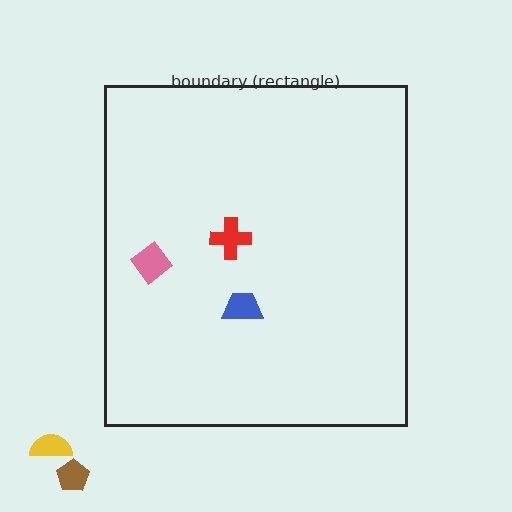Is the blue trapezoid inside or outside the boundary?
Inside.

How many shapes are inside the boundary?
3 inside, 2 outside.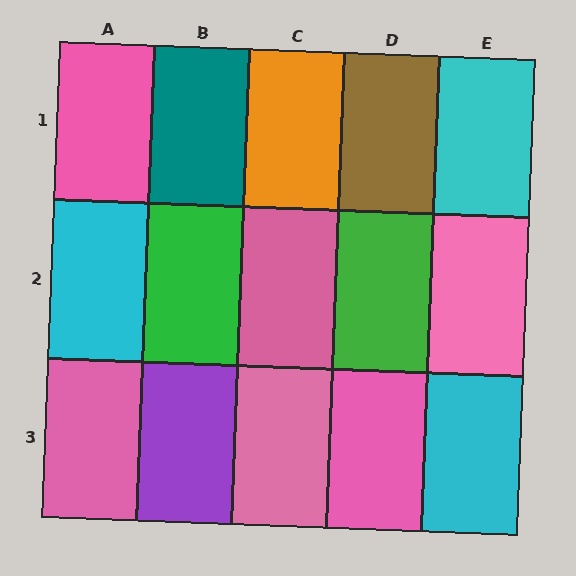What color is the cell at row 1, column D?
Brown.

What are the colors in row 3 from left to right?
Pink, purple, pink, pink, cyan.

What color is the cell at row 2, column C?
Pink.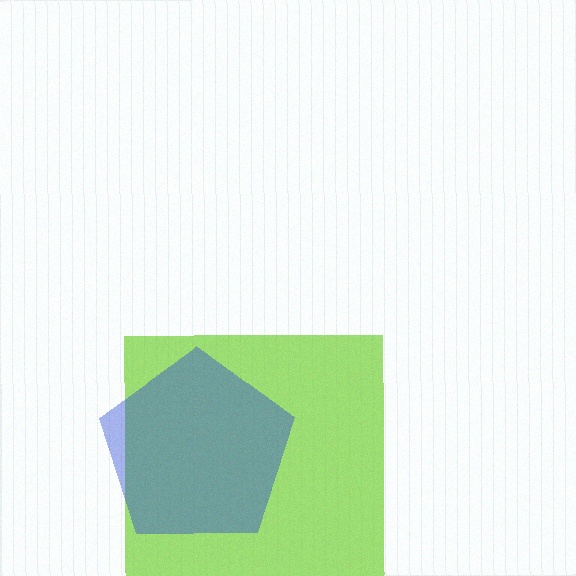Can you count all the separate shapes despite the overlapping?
Yes, there are 2 separate shapes.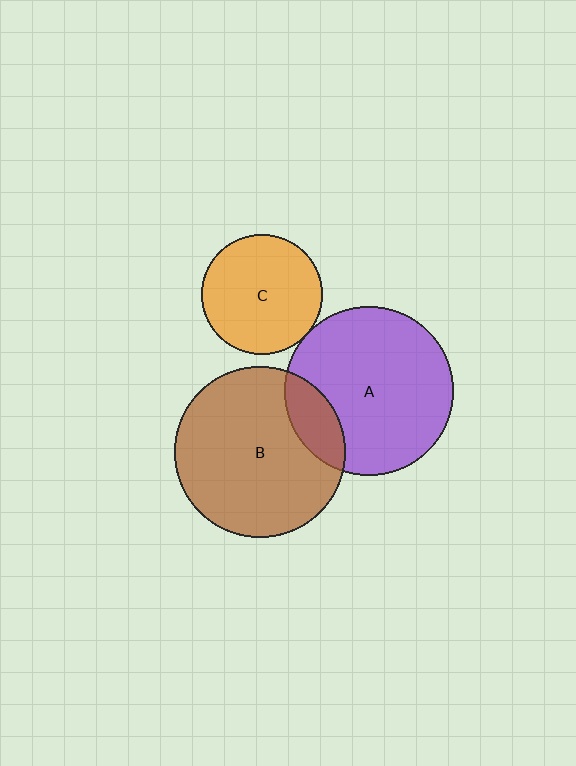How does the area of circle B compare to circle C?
Approximately 2.0 times.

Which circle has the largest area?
Circle B (brown).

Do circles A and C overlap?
Yes.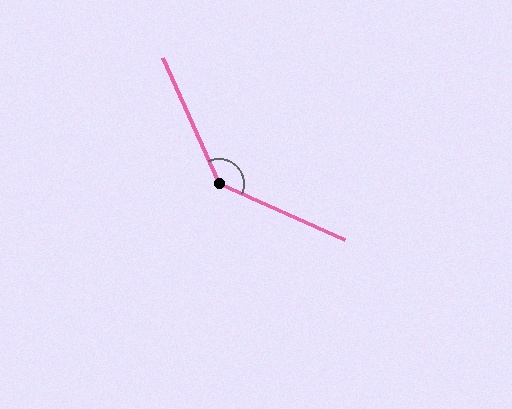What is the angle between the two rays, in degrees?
Approximately 138 degrees.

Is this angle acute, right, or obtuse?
It is obtuse.